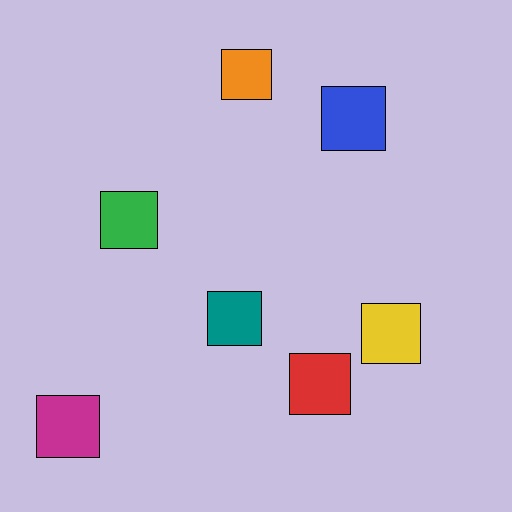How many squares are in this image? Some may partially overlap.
There are 7 squares.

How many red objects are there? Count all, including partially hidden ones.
There is 1 red object.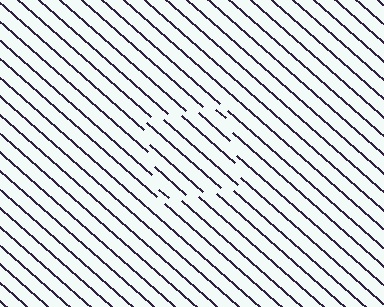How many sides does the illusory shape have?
4 sides — the line-ends trace a square.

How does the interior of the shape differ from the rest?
The interior of the shape contains the same grating, shifted by half a period — the contour is defined by the phase discontinuity where line-ends from the inner and outer gratings abut.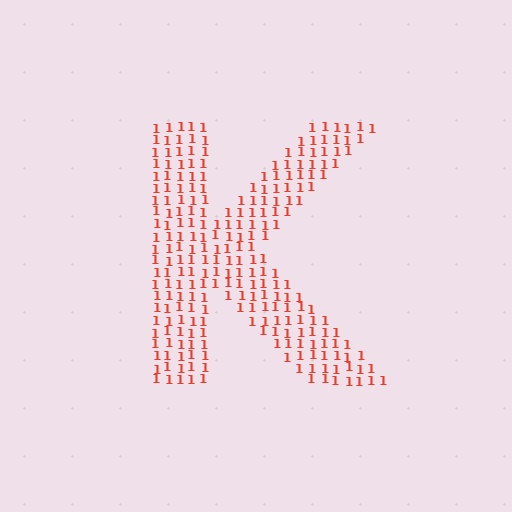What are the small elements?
The small elements are digit 1's.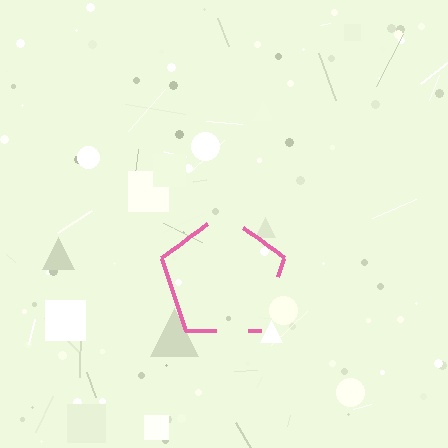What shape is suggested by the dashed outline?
The dashed outline suggests a pentagon.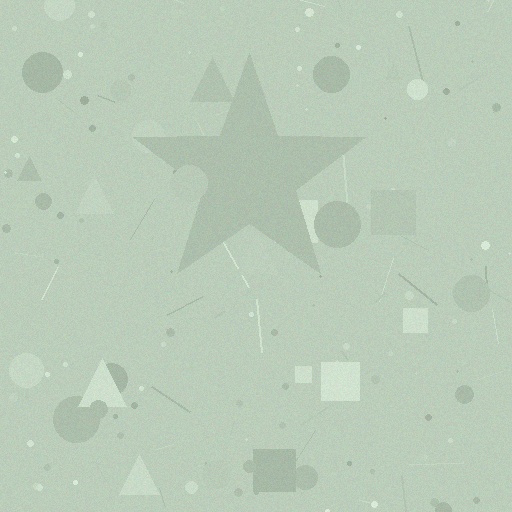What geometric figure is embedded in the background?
A star is embedded in the background.